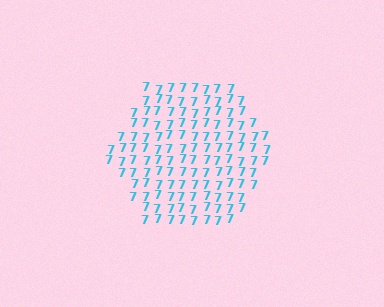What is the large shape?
The large shape is a hexagon.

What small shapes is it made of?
It is made of small digit 7's.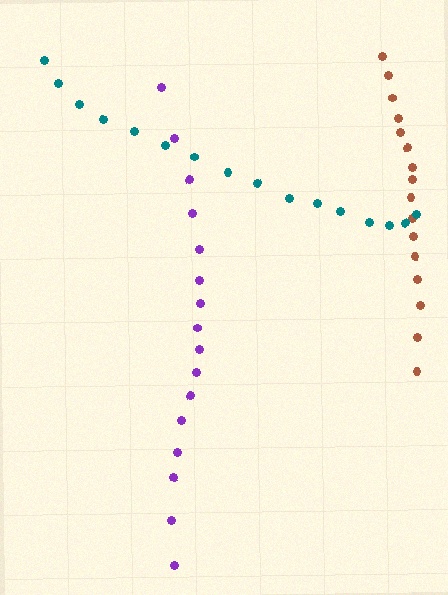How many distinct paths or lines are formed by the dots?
There are 3 distinct paths.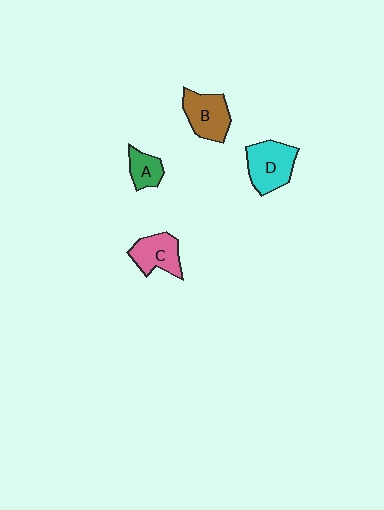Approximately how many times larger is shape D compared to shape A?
Approximately 1.9 times.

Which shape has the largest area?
Shape D (cyan).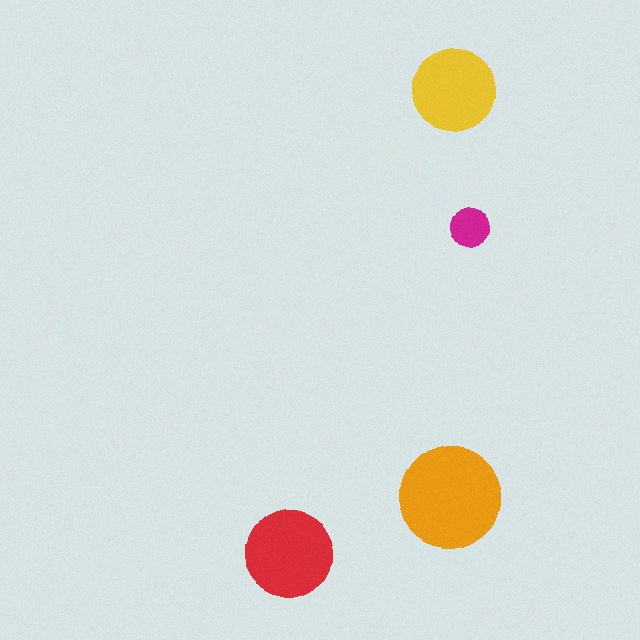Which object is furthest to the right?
The magenta circle is rightmost.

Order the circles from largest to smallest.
the orange one, the red one, the yellow one, the magenta one.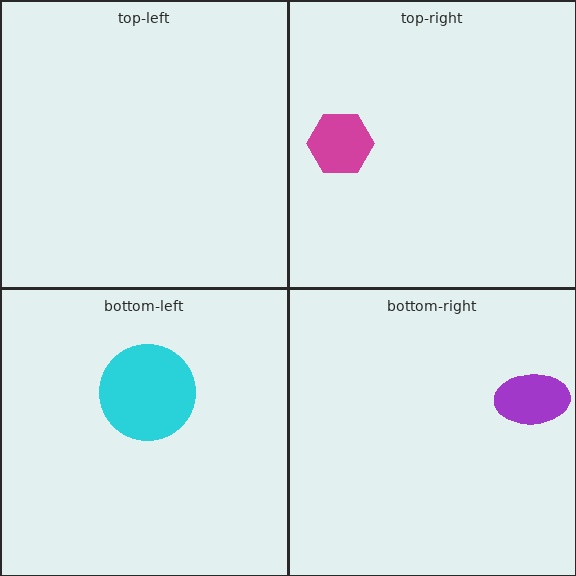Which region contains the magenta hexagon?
The top-right region.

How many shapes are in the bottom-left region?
1.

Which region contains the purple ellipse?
The bottom-right region.